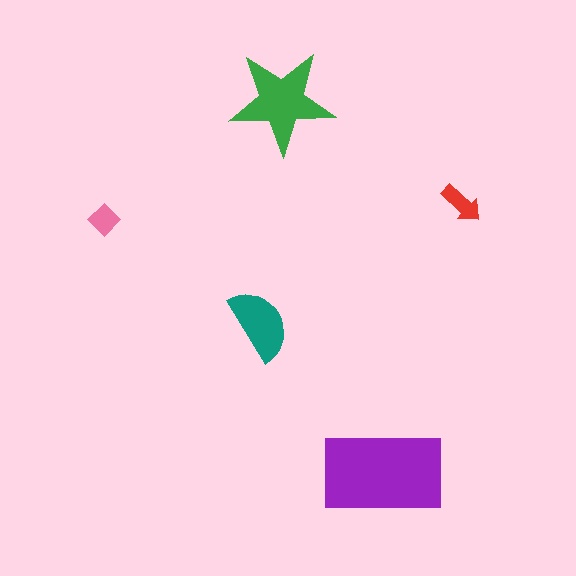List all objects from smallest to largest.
The pink diamond, the red arrow, the teal semicircle, the green star, the purple rectangle.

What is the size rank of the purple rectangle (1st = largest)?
1st.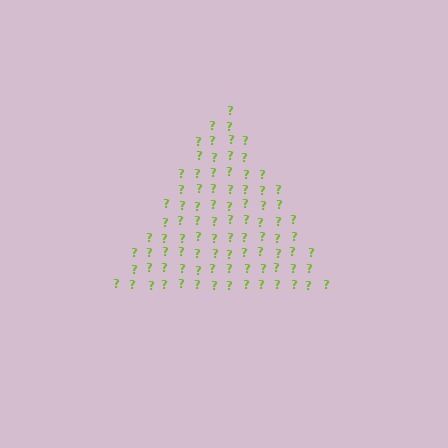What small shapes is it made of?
It is made of small question marks.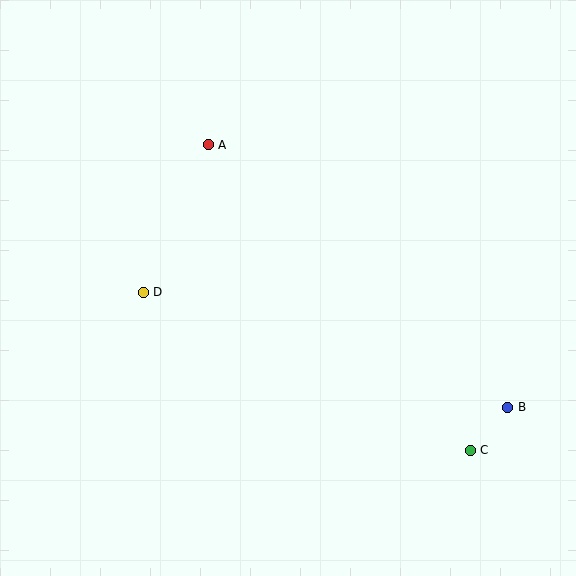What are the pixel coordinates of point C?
Point C is at (470, 450).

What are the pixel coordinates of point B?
Point B is at (508, 407).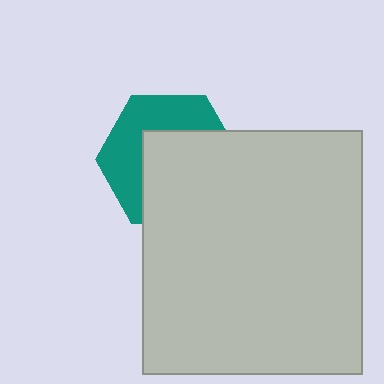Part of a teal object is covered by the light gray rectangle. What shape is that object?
It is a hexagon.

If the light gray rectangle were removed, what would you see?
You would see the complete teal hexagon.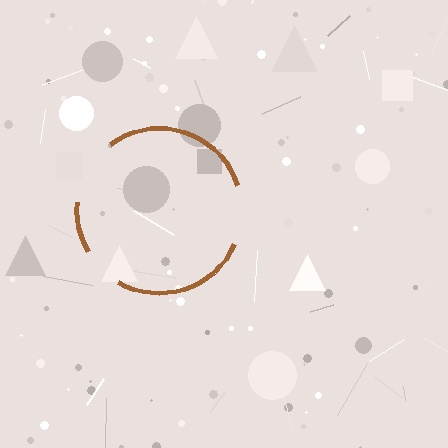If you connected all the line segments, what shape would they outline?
They would outline a circle.